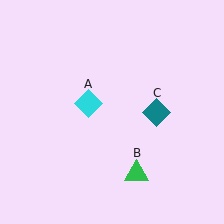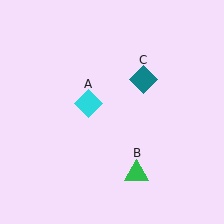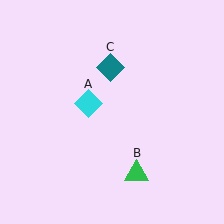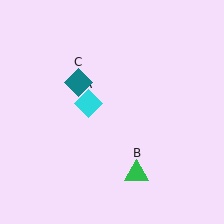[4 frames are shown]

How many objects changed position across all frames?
1 object changed position: teal diamond (object C).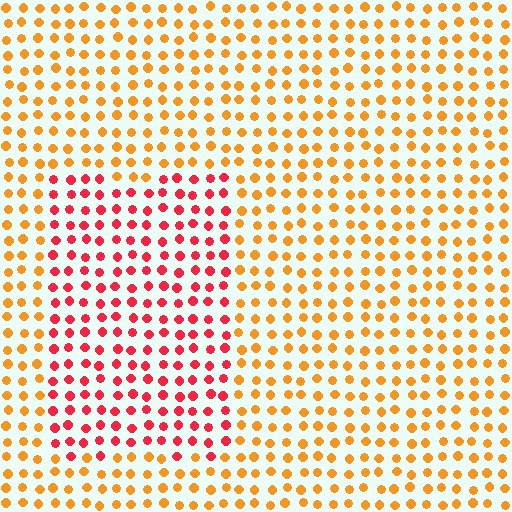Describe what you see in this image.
The image is filled with small orange elements in a uniform arrangement. A rectangle-shaped region is visible where the elements are tinted to a slightly different hue, forming a subtle color boundary.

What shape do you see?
I see a rectangle.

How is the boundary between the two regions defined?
The boundary is defined purely by a slight shift in hue (about 43 degrees). Spacing, size, and orientation are identical on both sides.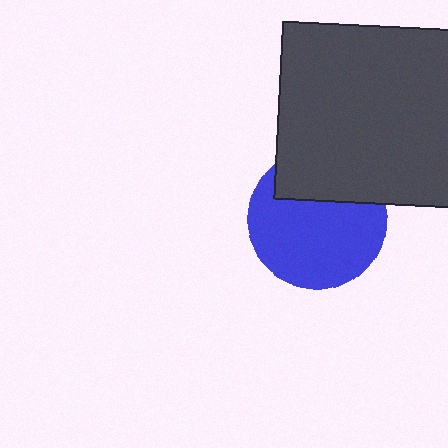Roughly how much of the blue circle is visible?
Most of it is visible (roughly 69%).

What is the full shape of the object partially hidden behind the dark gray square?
The partially hidden object is a blue circle.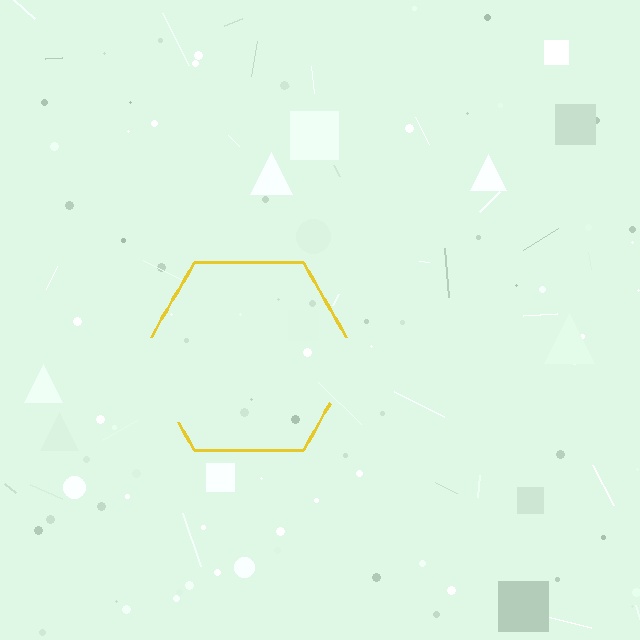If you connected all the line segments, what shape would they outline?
They would outline a hexagon.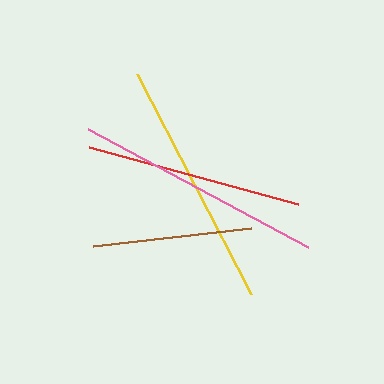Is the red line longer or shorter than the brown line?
The red line is longer than the brown line.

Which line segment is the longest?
The pink line is the longest at approximately 249 pixels.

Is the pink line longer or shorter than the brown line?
The pink line is longer than the brown line.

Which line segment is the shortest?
The brown line is the shortest at approximately 159 pixels.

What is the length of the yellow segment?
The yellow segment is approximately 248 pixels long.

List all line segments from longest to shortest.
From longest to shortest: pink, yellow, red, brown.